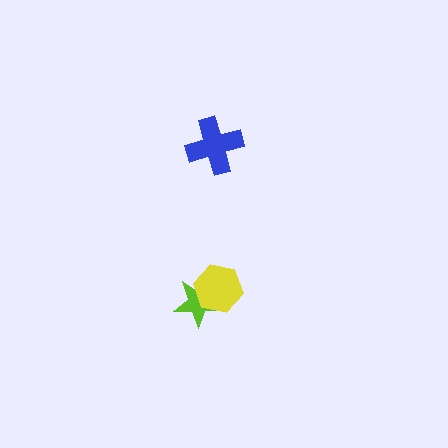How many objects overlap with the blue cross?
0 objects overlap with the blue cross.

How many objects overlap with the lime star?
1 object overlaps with the lime star.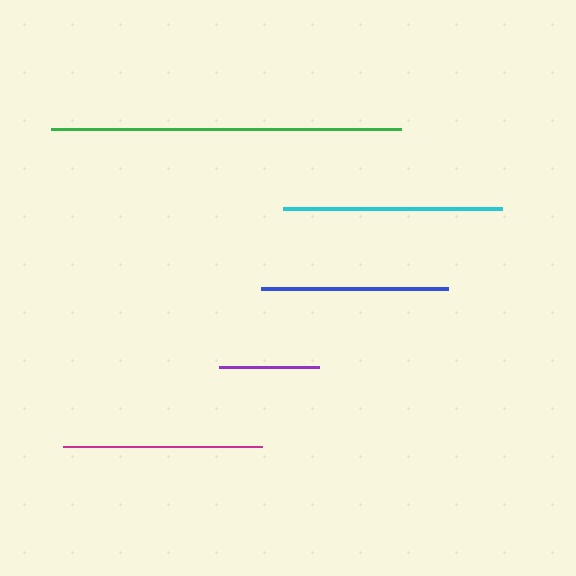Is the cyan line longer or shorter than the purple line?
The cyan line is longer than the purple line.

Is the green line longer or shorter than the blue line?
The green line is longer than the blue line.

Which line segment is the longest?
The green line is the longest at approximately 350 pixels.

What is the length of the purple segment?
The purple segment is approximately 100 pixels long.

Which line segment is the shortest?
The purple line is the shortest at approximately 100 pixels.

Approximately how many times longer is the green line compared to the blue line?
The green line is approximately 1.9 times the length of the blue line.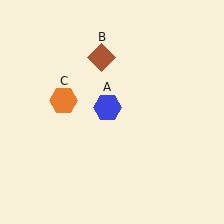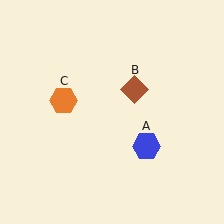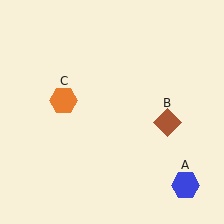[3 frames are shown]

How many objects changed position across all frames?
2 objects changed position: blue hexagon (object A), brown diamond (object B).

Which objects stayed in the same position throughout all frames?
Orange hexagon (object C) remained stationary.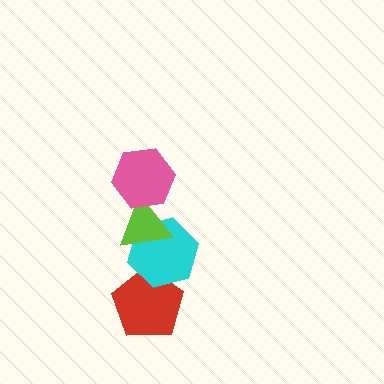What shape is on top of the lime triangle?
The pink hexagon is on top of the lime triangle.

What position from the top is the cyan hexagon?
The cyan hexagon is 3rd from the top.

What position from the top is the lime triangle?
The lime triangle is 2nd from the top.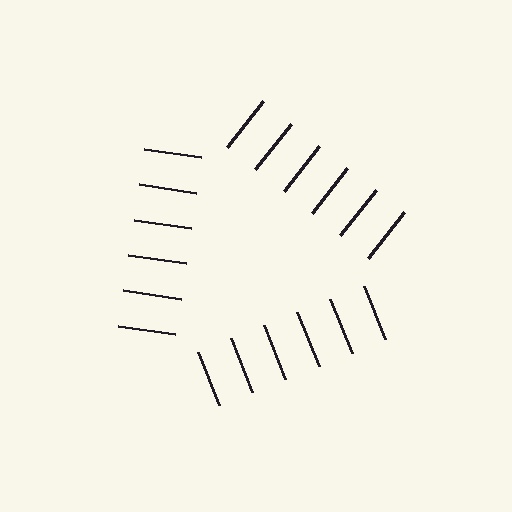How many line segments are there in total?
18 — 6 along each of the 3 edges.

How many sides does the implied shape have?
3 sides — the line-ends trace a triangle.